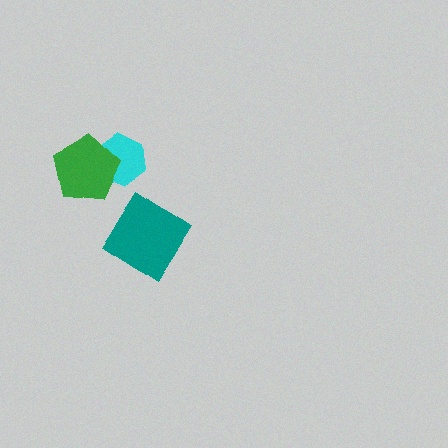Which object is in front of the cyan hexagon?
The green pentagon is in front of the cyan hexagon.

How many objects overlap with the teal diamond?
0 objects overlap with the teal diamond.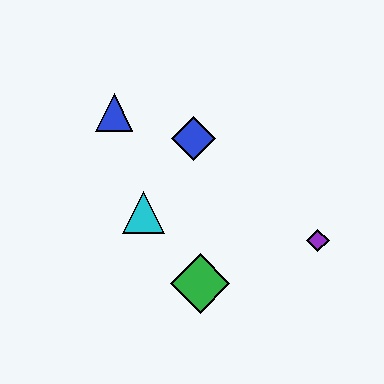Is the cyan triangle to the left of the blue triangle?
No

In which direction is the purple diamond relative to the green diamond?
The purple diamond is to the right of the green diamond.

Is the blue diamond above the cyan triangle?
Yes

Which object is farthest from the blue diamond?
The purple diamond is farthest from the blue diamond.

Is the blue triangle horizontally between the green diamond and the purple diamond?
No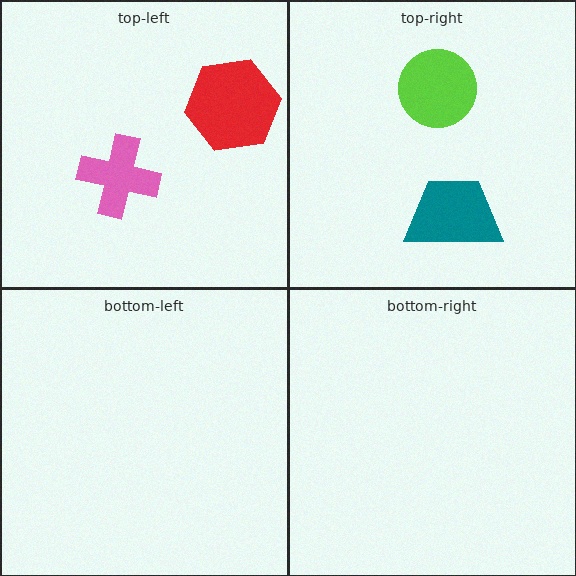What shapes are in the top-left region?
The red hexagon, the pink cross.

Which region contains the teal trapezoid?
The top-right region.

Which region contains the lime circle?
The top-right region.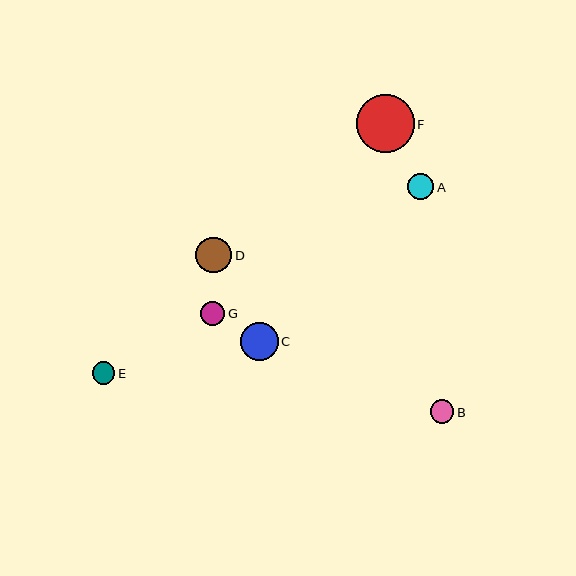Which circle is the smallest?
Circle E is the smallest with a size of approximately 23 pixels.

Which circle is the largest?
Circle F is the largest with a size of approximately 58 pixels.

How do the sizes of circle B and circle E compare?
Circle B and circle E are approximately the same size.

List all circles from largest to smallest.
From largest to smallest: F, C, D, A, G, B, E.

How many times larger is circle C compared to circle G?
Circle C is approximately 1.6 times the size of circle G.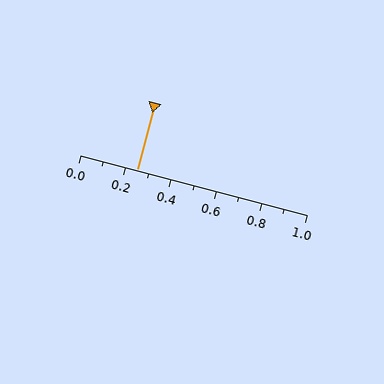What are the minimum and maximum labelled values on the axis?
The axis runs from 0.0 to 1.0.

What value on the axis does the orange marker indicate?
The marker indicates approximately 0.25.